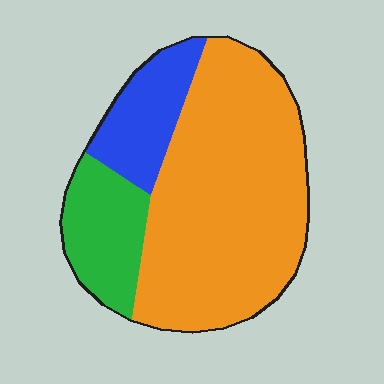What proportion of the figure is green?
Green takes up about one sixth (1/6) of the figure.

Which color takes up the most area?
Orange, at roughly 65%.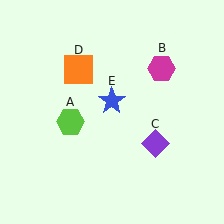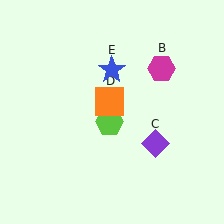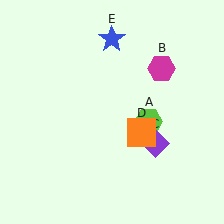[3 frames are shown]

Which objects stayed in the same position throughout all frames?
Magenta hexagon (object B) and purple diamond (object C) remained stationary.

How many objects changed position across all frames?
3 objects changed position: lime hexagon (object A), orange square (object D), blue star (object E).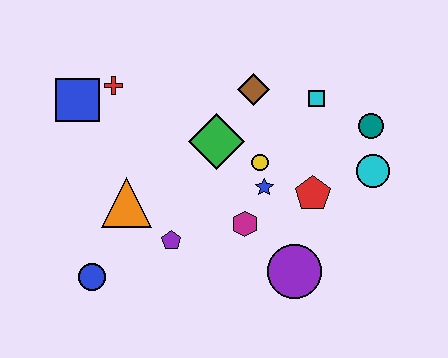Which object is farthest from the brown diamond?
The blue circle is farthest from the brown diamond.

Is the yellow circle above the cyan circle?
Yes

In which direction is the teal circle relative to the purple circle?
The teal circle is above the purple circle.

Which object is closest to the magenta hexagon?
The blue star is closest to the magenta hexagon.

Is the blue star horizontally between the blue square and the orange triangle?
No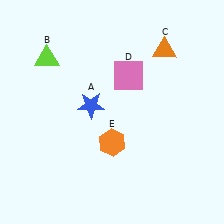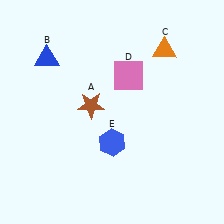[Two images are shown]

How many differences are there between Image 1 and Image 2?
There are 3 differences between the two images.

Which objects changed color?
A changed from blue to brown. B changed from lime to blue. E changed from orange to blue.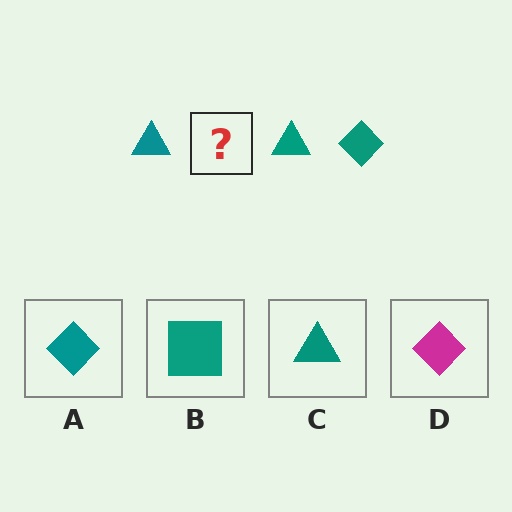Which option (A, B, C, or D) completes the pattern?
A.